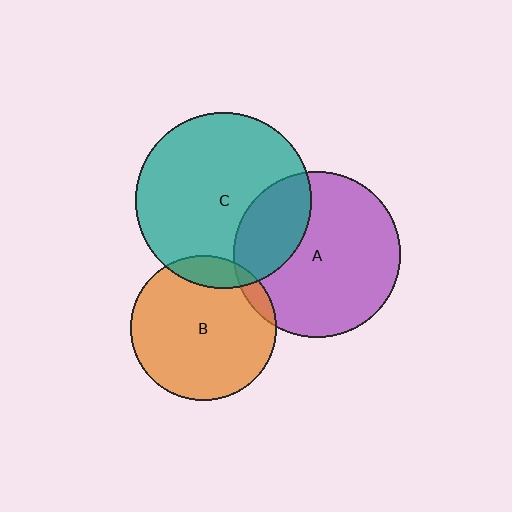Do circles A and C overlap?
Yes.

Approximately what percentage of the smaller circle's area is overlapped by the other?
Approximately 25%.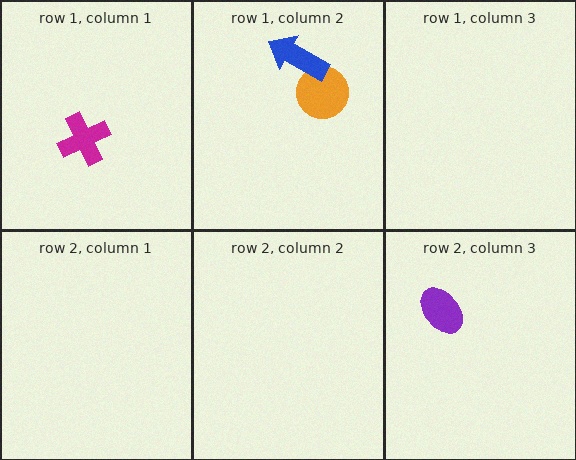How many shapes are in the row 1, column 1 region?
1.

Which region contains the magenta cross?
The row 1, column 1 region.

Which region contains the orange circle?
The row 1, column 2 region.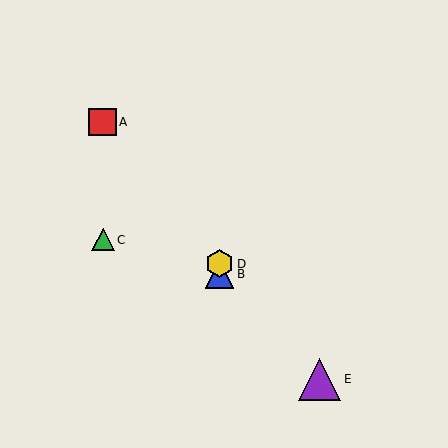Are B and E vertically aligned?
No, B is at x≈220 and E is at x≈320.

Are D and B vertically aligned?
Yes, both are at x≈220.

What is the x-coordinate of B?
Object B is at x≈220.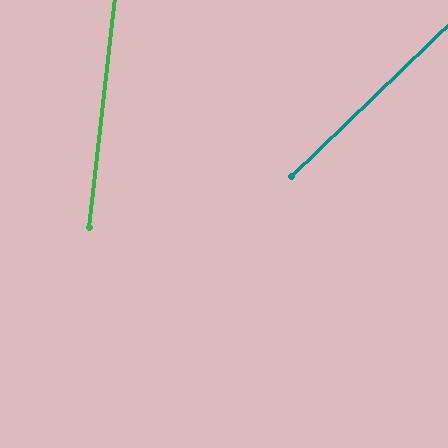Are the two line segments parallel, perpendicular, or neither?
Neither parallel nor perpendicular — they differ by about 39°.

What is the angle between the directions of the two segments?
Approximately 39 degrees.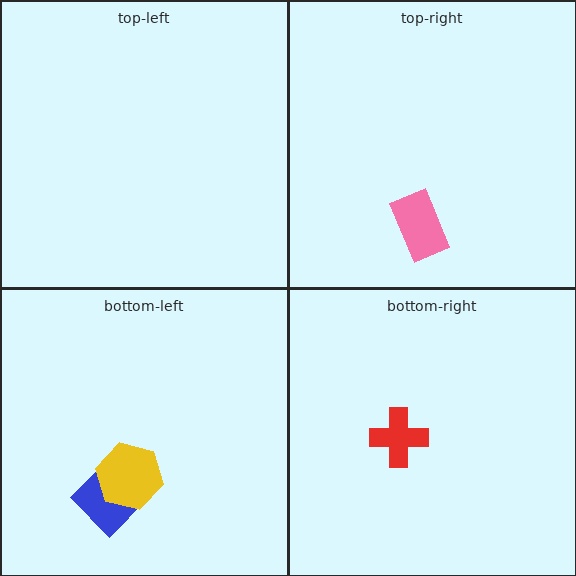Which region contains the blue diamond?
The bottom-left region.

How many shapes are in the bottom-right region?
1.